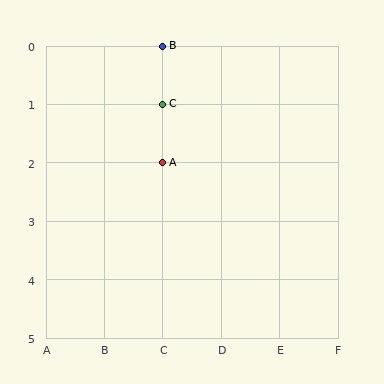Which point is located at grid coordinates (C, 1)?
Point C is at (C, 1).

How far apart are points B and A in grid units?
Points B and A are 2 rows apart.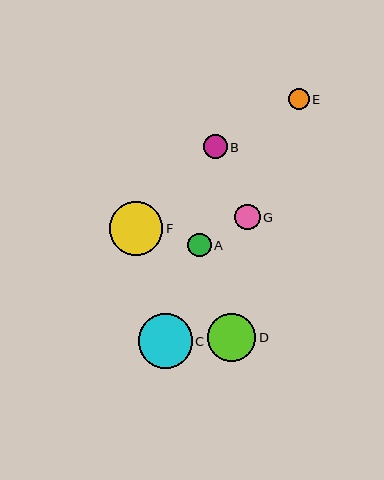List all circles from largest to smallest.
From largest to smallest: C, F, D, G, B, A, E.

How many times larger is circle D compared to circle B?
Circle D is approximately 2.0 times the size of circle B.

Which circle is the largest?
Circle C is the largest with a size of approximately 54 pixels.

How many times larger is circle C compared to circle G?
Circle C is approximately 2.1 times the size of circle G.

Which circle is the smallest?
Circle E is the smallest with a size of approximately 21 pixels.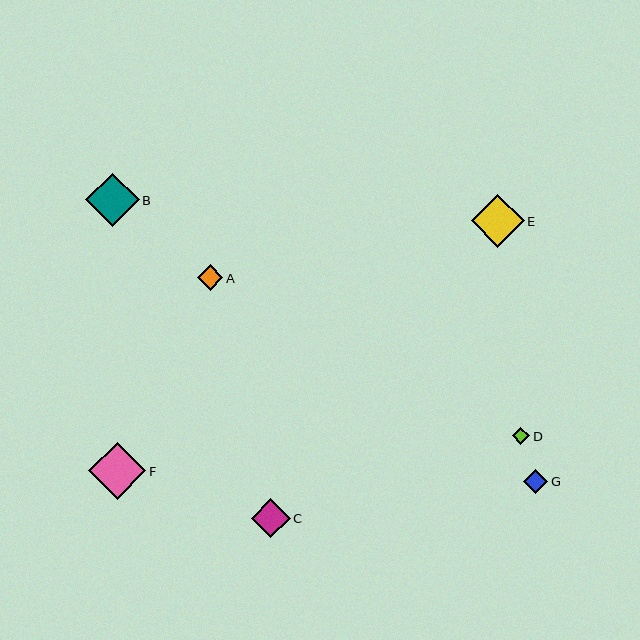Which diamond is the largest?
Diamond F is the largest with a size of approximately 57 pixels.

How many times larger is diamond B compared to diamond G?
Diamond B is approximately 2.2 times the size of diamond G.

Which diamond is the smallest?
Diamond D is the smallest with a size of approximately 17 pixels.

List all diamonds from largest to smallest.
From largest to smallest: F, B, E, C, A, G, D.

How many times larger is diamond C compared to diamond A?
Diamond C is approximately 1.5 times the size of diamond A.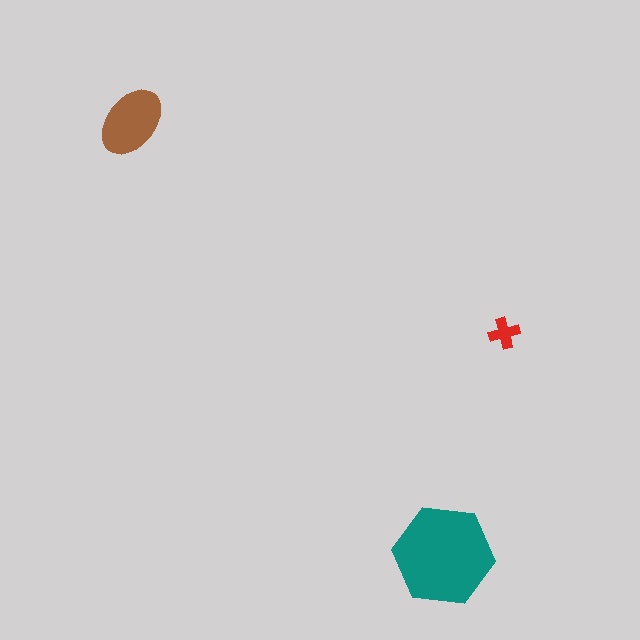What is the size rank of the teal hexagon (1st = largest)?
1st.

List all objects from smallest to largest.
The red cross, the brown ellipse, the teal hexagon.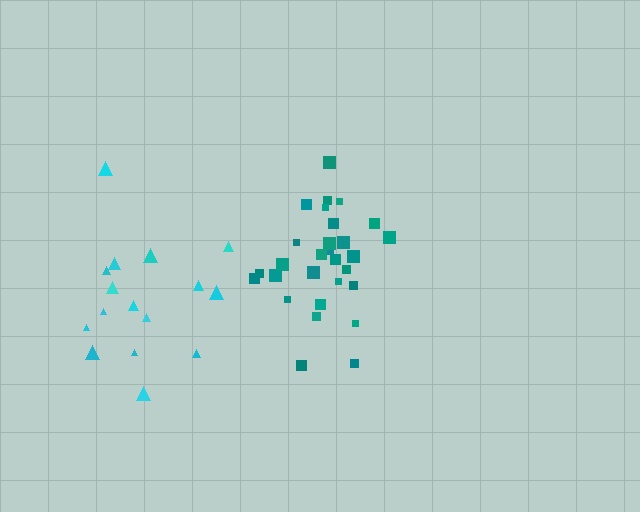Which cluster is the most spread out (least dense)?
Cyan.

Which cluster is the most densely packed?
Teal.